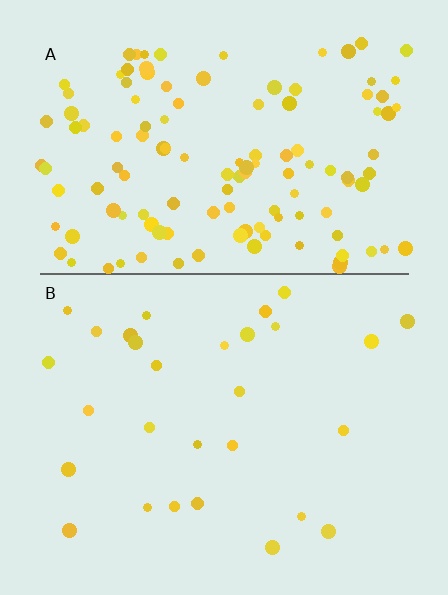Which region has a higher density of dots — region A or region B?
A (the top).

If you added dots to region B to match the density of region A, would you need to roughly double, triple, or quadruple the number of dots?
Approximately quadruple.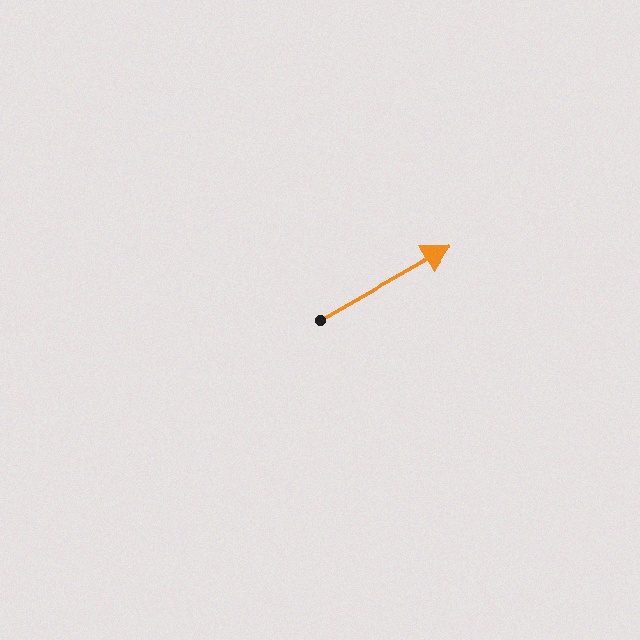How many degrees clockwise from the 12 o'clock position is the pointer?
Approximately 61 degrees.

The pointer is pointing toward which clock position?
Roughly 2 o'clock.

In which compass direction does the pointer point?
Northeast.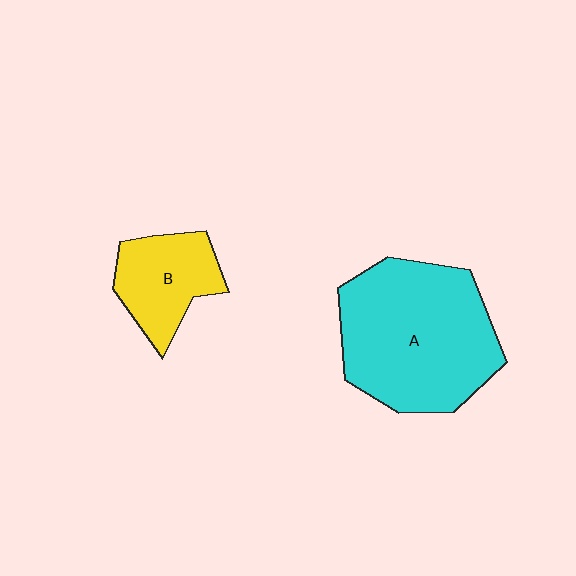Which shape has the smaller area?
Shape B (yellow).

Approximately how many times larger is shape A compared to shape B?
Approximately 2.3 times.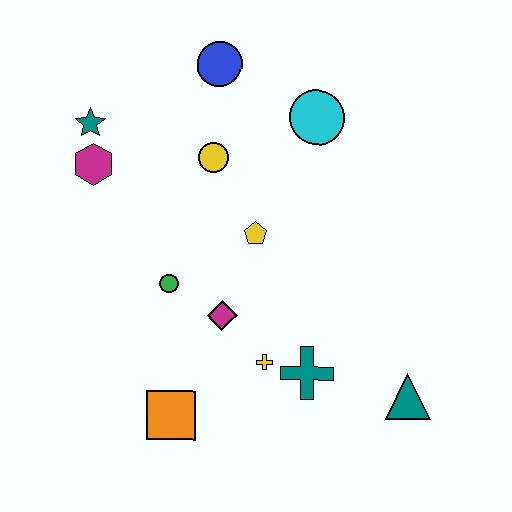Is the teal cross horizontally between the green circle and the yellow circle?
No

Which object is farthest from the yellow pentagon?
The teal triangle is farthest from the yellow pentagon.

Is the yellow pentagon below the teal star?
Yes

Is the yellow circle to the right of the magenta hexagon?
Yes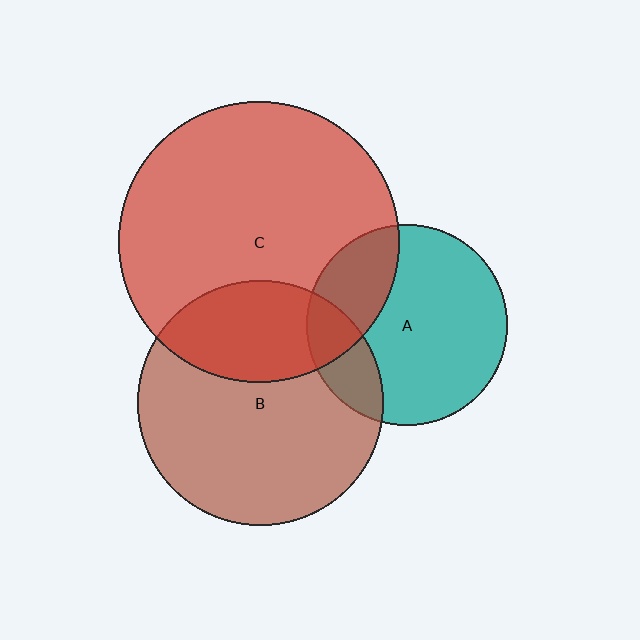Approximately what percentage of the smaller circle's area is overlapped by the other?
Approximately 25%.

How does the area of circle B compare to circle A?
Approximately 1.5 times.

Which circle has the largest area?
Circle C (red).